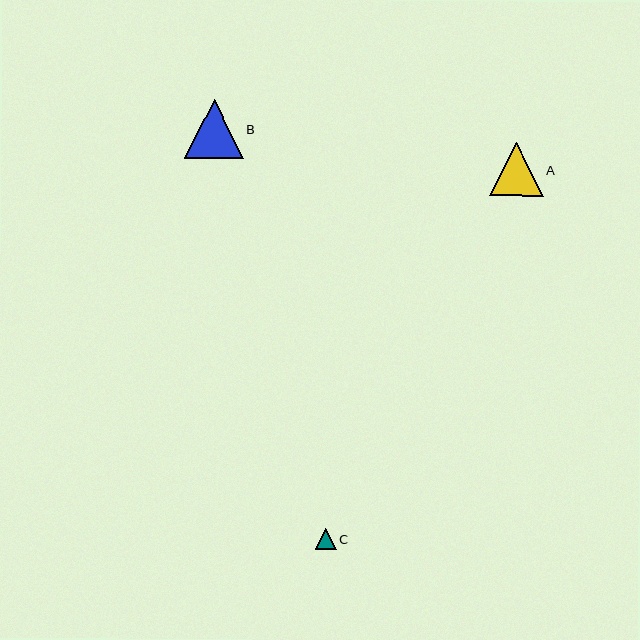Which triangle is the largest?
Triangle B is the largest with a size of approximately 59 pixels.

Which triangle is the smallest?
Triangle C is the smallest with a size of approximately 21 pixels.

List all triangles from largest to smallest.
From largest to smallest: B, A, C.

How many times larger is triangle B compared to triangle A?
Triangle B is approximately 1.1 times the size of triangle A.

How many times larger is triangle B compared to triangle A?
Triangle B is approximately 1.1 times the size of triangle A.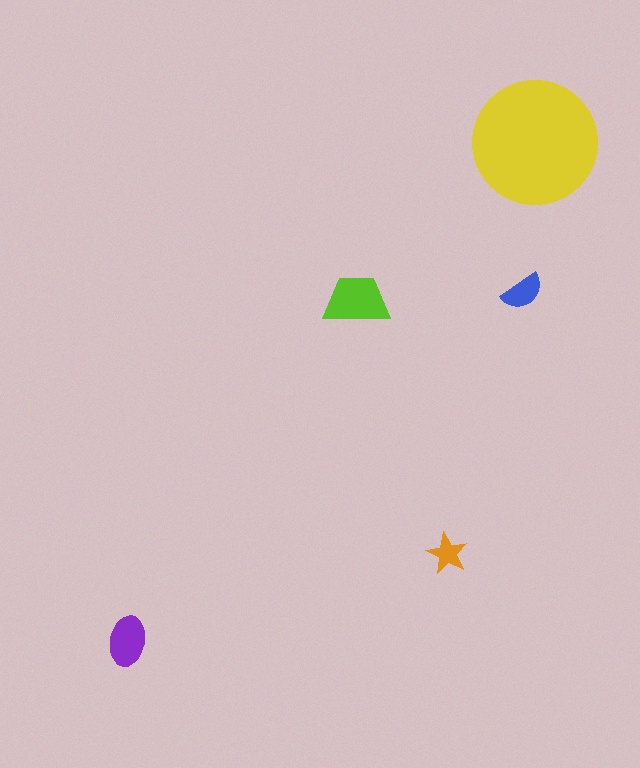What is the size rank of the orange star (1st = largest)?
5th.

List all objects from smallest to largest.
The orange star, the blue semicircle, the purple ellipse, the lime trapezoid, the yellow circle.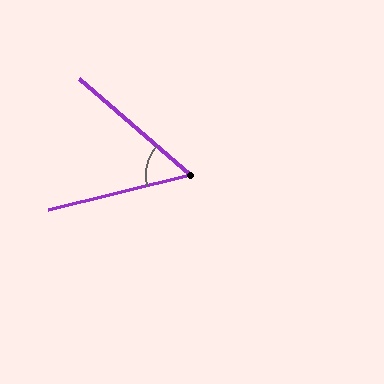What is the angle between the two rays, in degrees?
Approximately 55 degrees.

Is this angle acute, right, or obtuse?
It is acute.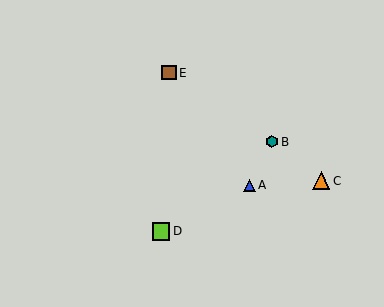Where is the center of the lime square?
The center of the lime square is at (161, 231).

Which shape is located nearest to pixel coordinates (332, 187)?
The orange triangle (labeled C) at (321, 181) is nearest to that location.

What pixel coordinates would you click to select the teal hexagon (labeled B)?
Click at (272, 142) to select the teal hexagon B.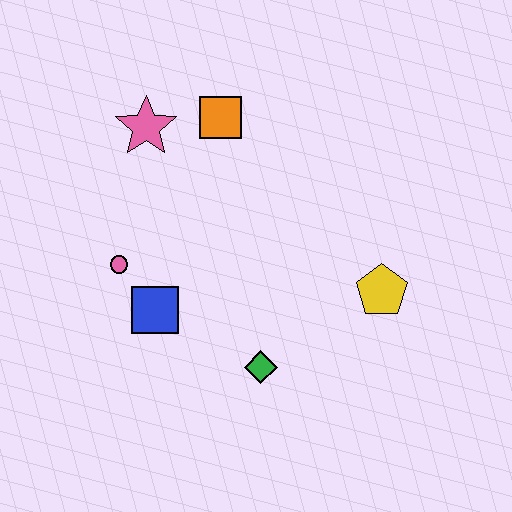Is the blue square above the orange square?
No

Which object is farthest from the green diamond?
The pink star is farthest from the green diamond.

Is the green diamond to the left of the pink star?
No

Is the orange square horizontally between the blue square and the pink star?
No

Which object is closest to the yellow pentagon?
The green diamond is closest to the yellow pentagon.